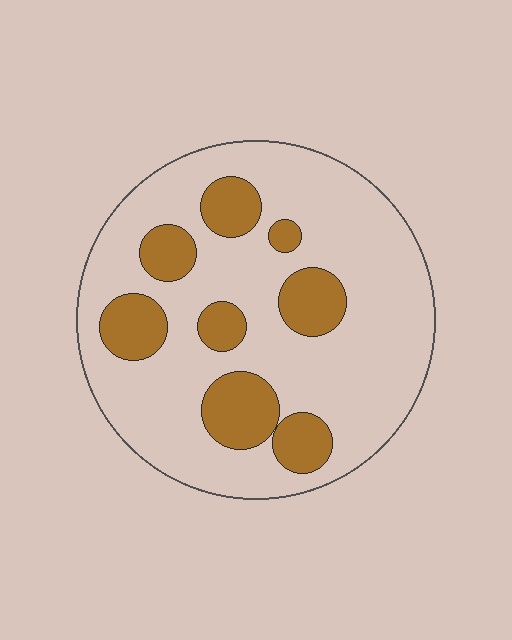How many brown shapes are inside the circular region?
8.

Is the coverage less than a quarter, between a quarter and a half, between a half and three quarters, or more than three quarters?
Less than a quarter.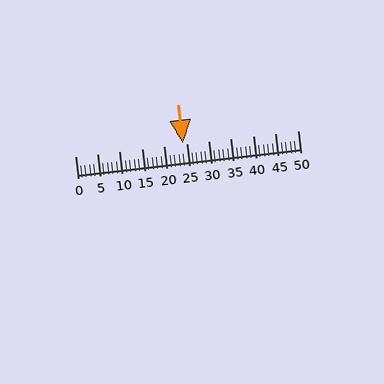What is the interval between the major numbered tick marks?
The major tick marks are spaced 5 units apart.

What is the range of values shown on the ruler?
The ruler shows values from 0 to 50.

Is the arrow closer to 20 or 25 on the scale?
The arrow is closer to 25.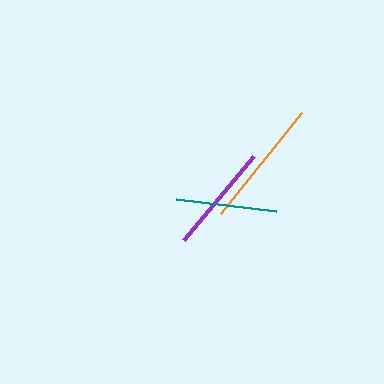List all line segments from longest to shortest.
From longest to shortest: orange, purple, teal.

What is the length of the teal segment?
The teal segment is approximately 101 pixels long.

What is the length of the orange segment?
The orange segment is approximately 130 pixels long.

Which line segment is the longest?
The orange line is the longest at approximately 130 pixels.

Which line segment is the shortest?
The teal line is the shortest at approximately 101 pixels.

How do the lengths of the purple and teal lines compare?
The purple and teal lines are approximately the same length.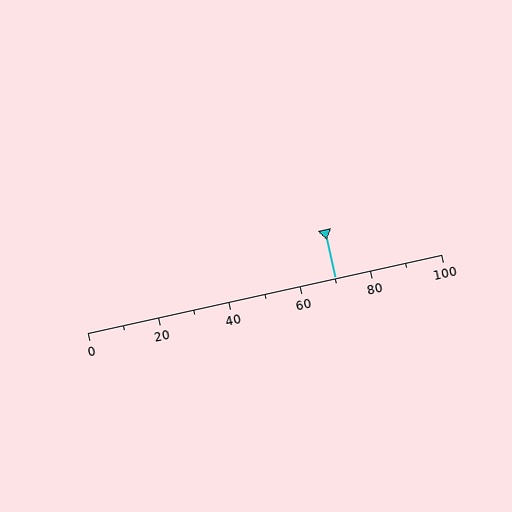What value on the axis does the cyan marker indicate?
The marker indicates approximately 70.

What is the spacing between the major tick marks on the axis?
The major ticks are spaced 20 apart.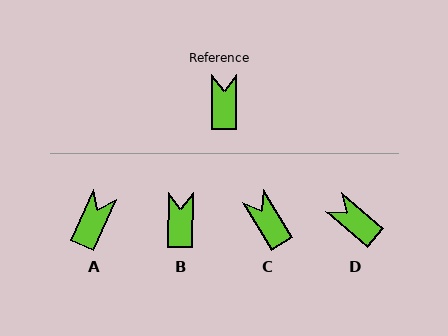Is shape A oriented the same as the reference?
No, it is off by about 24 degrees.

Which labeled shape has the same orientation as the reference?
B.